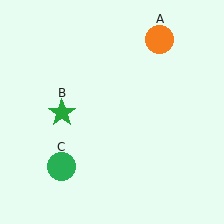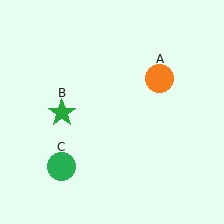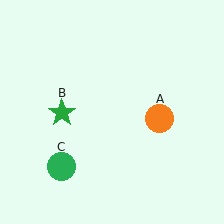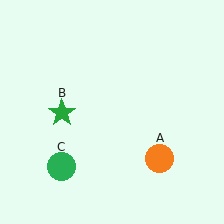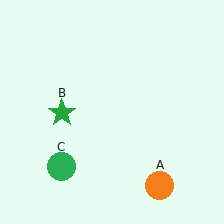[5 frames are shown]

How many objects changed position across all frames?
1 object changed position: orange circle (object A).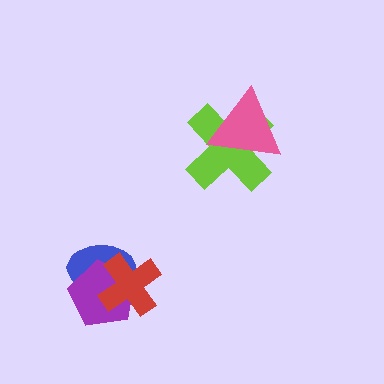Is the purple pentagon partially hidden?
Yes, it is partially covered by another shape.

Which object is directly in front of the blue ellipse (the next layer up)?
The purple pentagon is directly in front of the blue ellipse.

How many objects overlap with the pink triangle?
1 object overlaps with the pink triangle.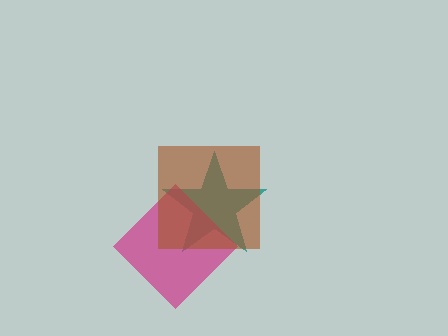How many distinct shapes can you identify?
There are 3 distinct shapes: a teal star, a magenta diamond, a brown square.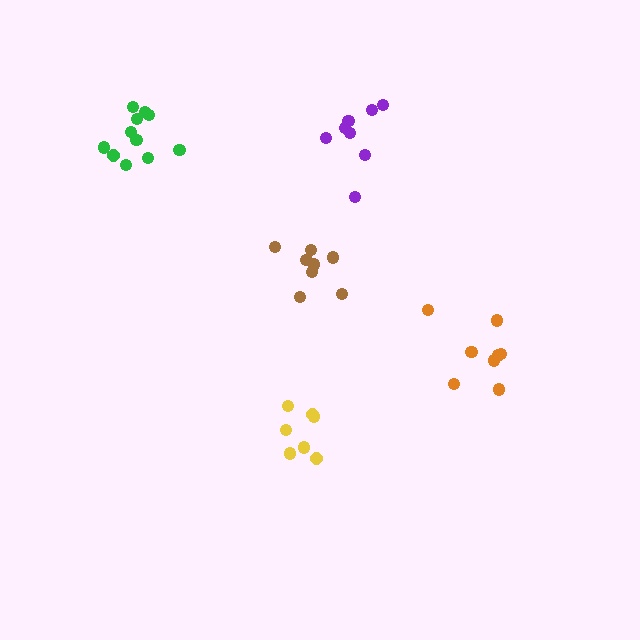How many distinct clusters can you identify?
There are 5 distinct clusters.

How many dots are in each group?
Group 1: 7 dots, Group 2: 8 dots, Group 3: 11 dots, Group 4: 8 dots, Group 5: 8 dots (42 total).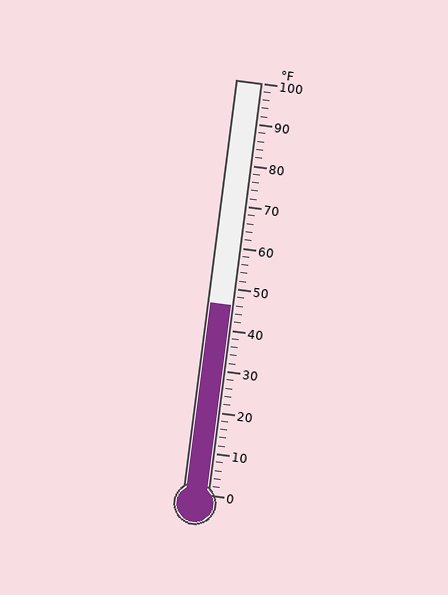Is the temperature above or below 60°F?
The temperature is below 60°F.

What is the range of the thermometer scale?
The thermometer scale ranges from 0°F to 100°F.